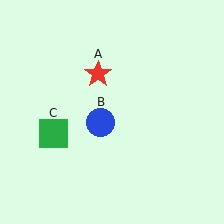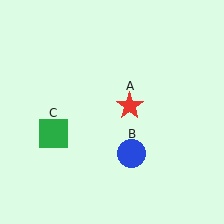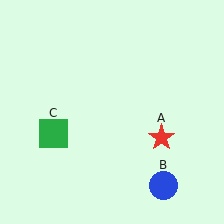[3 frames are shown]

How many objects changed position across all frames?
2 objects changed position: red star (object A), blue circle (object B).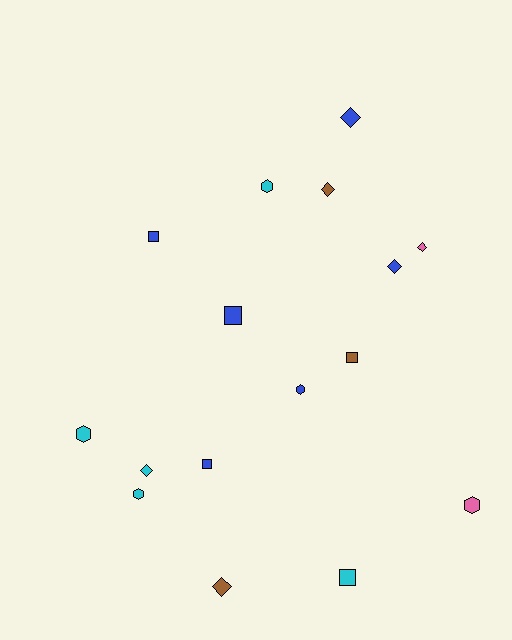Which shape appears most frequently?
Diamond, with 6 objects.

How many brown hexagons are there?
There are no brown hexagons.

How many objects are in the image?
There are 16 objects.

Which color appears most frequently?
Blue, with 6 objects.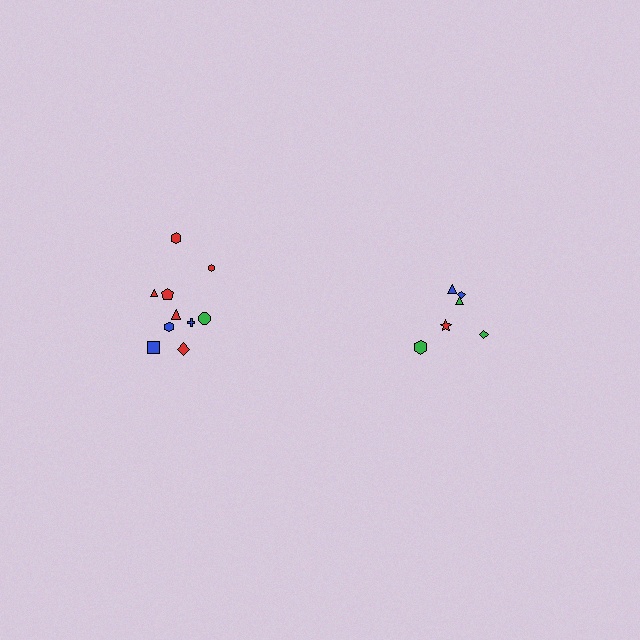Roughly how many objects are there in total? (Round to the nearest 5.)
Roughly 15 objects in total.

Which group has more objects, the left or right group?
The left group.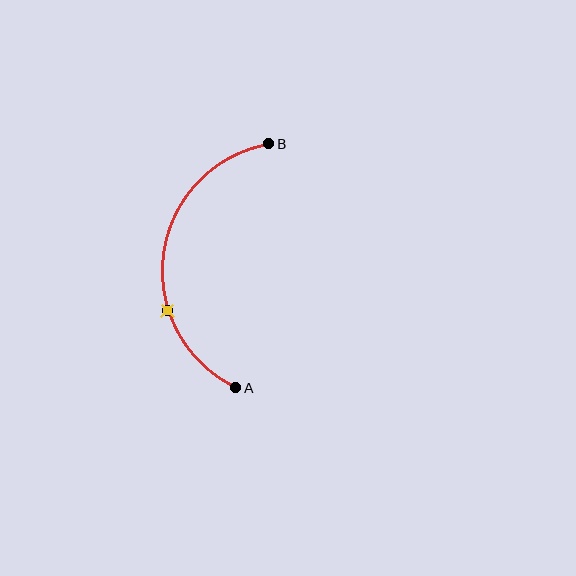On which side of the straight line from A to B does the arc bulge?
The arc bulges to the left of the straight line connecting A and B.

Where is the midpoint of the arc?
The arc midpoint is the point on the curve farthest from the straight line joining A and B. It sits to the left of that line.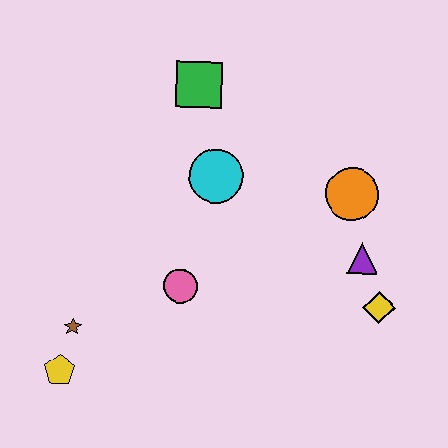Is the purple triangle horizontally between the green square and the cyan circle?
No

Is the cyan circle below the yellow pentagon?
No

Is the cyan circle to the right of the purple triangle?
No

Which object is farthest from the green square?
The yellow pentagon is farthest from the green square.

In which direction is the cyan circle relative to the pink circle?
The cyan circle is above the pink circle.